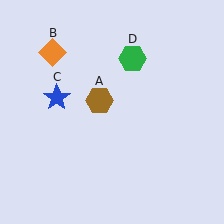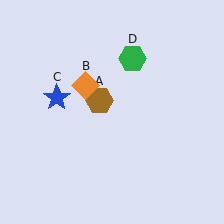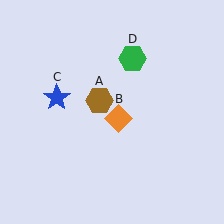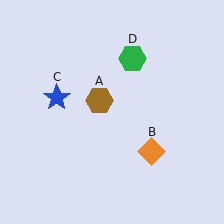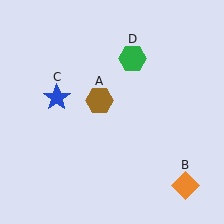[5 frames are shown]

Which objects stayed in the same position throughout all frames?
Brown hexagon (object A) and blue star (object C) and green hexagon (object D) remained stationary.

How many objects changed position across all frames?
1 object changed position: orange diamond (object B).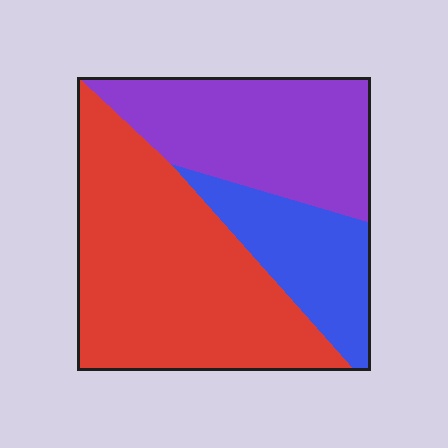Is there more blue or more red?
Red.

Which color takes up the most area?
Red, at roughly 50%.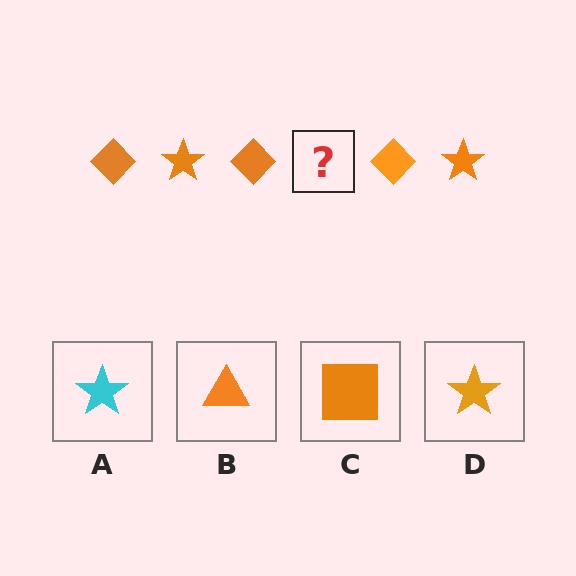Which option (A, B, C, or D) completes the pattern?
D.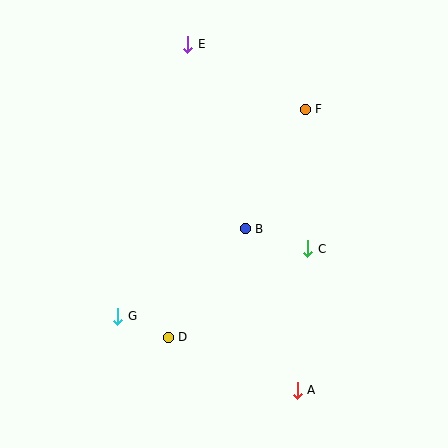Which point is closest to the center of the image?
Point B at (245, 229) is closest to the center.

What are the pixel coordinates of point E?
Point E is at (188, 44).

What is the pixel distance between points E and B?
The distance between E and B is 194 pixels.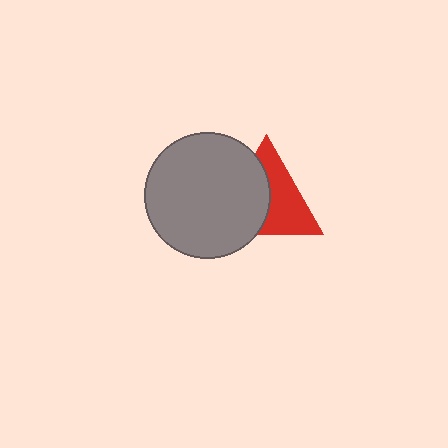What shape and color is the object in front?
The object in front is a gray circle.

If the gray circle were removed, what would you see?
You would see the complete red triangle.